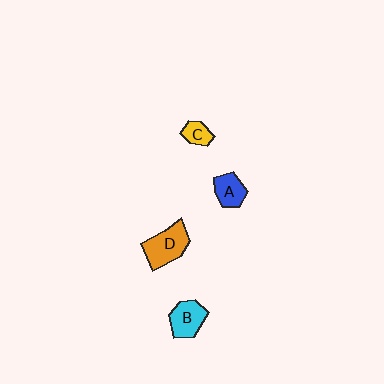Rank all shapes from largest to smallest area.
From largest to smallest: D (orange), B (cyan), A (blue), C (yellow).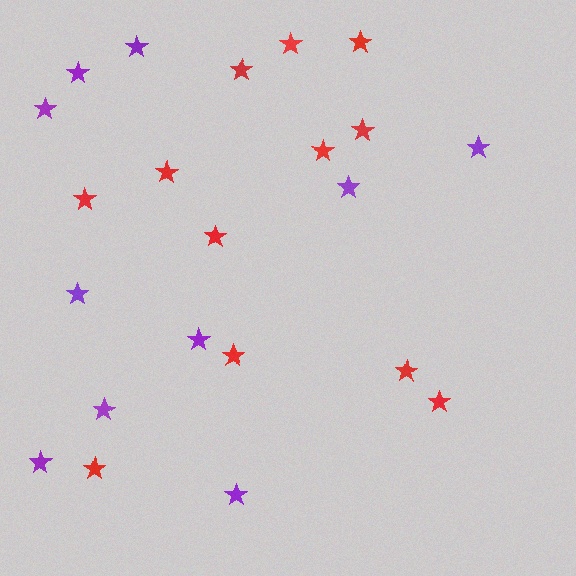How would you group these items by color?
There are 2 groups: one group of purple stars (10) and one group of red stars (12).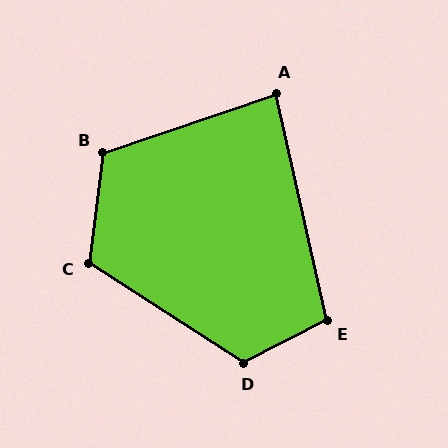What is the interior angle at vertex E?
Approximately 105 degrees (obtuse).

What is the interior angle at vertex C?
Approximately 116 degrees (obtuse).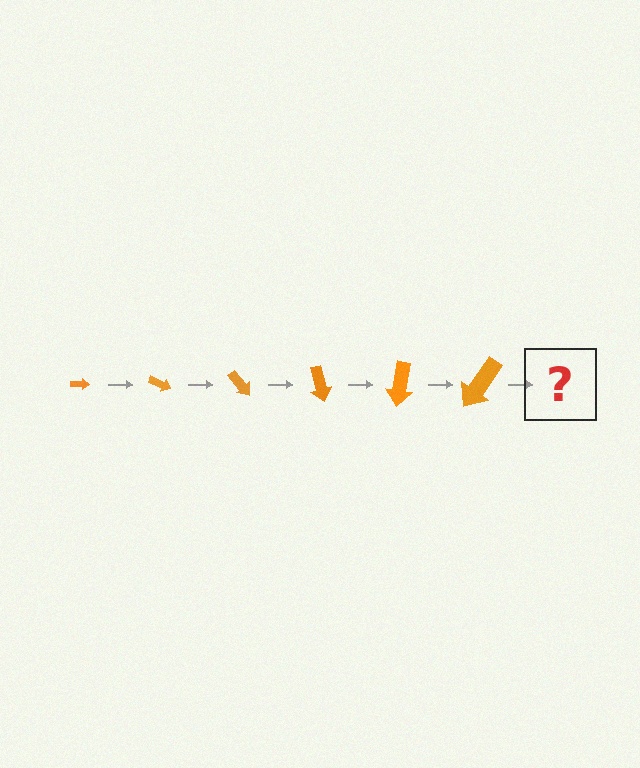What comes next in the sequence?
The next element should be an arrow, larger than the previous one and rotated 150 degrees from the start.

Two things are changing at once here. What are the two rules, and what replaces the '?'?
The two rules are that the arrow grows larger each step and it rotates 25 degrees each step. The '?' should be an arrow, larger than the previous one and rotated 150 degrees from the start.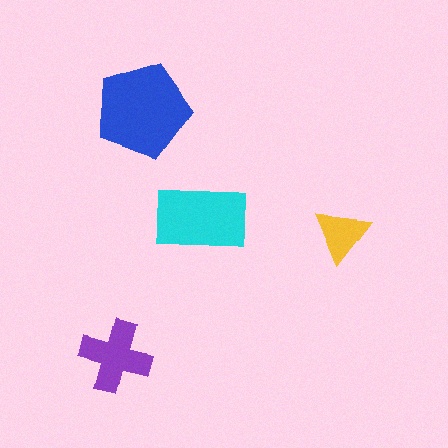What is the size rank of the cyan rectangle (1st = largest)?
2nd.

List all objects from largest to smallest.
The blue pentagon, the cyan rectangle, the purple cross, the yellow triangle.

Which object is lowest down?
The purple cross is bottommost.